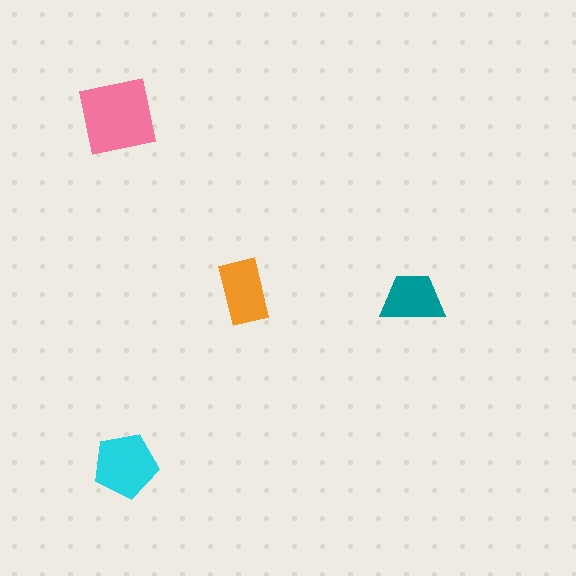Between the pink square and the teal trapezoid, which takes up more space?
The pink square.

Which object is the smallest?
The teal trapezoid.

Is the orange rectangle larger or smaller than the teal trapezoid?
Larger.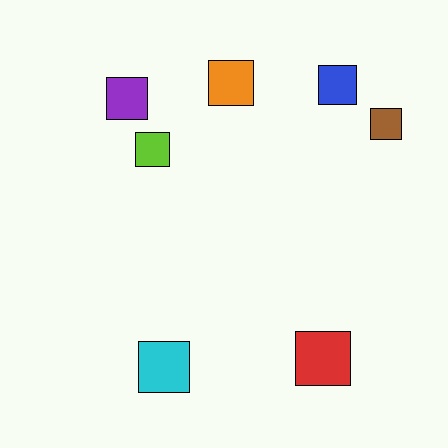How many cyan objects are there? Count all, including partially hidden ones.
There is 1 cyan object.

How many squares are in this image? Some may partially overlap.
There are 7 squares.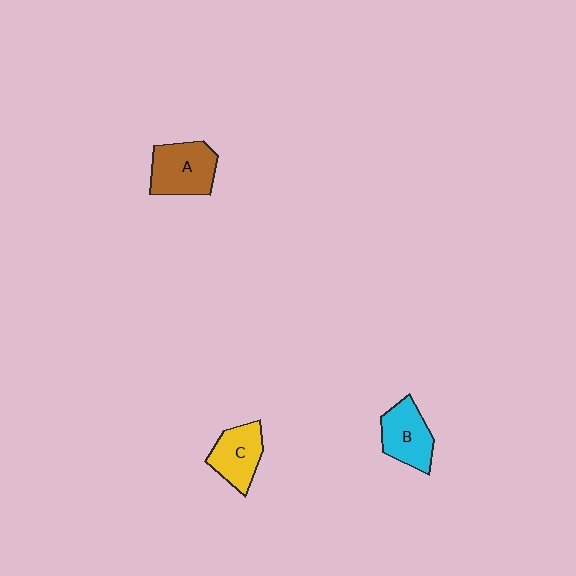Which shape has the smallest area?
Shape C (yellow).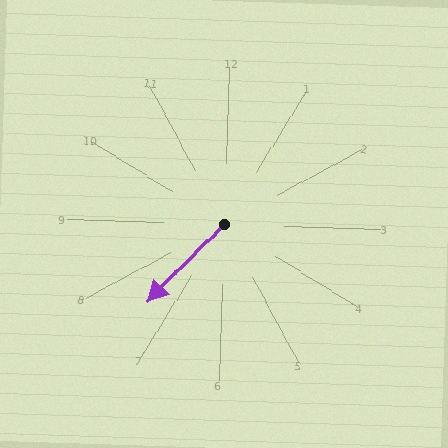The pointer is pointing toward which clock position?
Roughly 7 o'clock.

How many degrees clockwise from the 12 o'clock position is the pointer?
Approximately 223 degrees.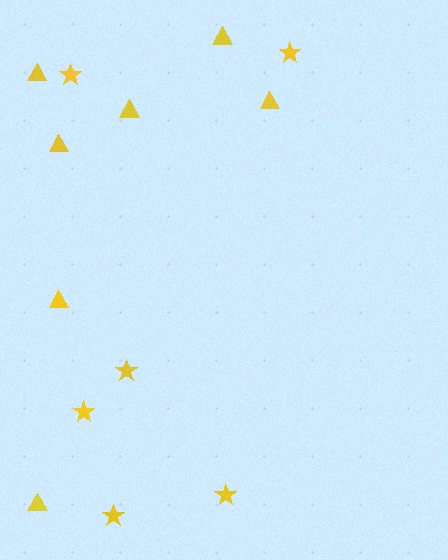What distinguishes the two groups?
There are 2 groups: one group of triangles (7) and one group of stars (6).